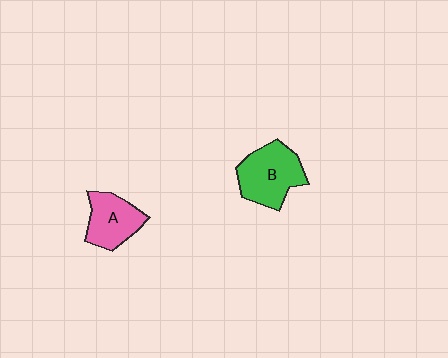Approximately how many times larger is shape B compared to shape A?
Approximately 1.3 times.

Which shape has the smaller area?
Shape A (pink).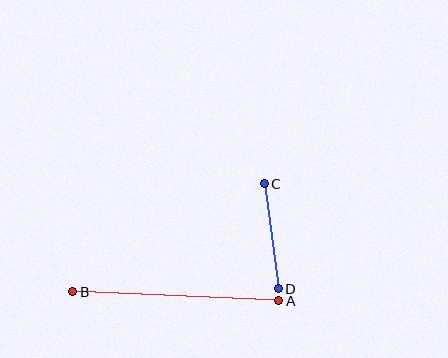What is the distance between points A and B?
The distance is approximately 206 pixels.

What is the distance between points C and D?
The distance is approximately 106 pixels.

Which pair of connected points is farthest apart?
Points A and B are farthest apart.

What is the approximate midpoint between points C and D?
The midpoint is at approximately (271, 236) pixels.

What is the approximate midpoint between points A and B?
The midpoint is at approximately (176, 296) pixels.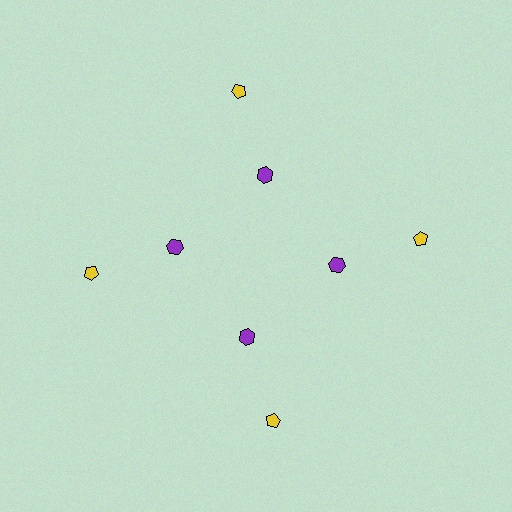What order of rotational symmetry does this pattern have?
This pattern has 4-fold rotational symmetry.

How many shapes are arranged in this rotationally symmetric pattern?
There are 8 shapes, arranged in 4 groups of 2.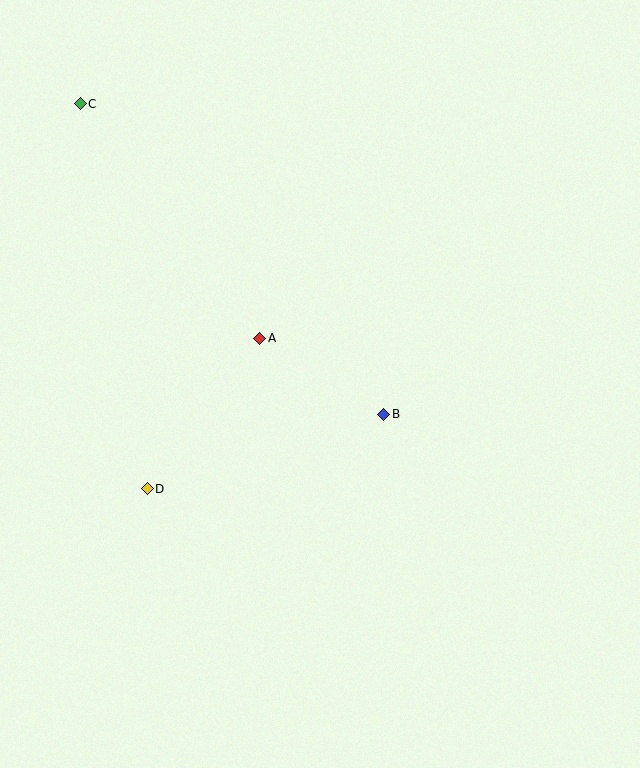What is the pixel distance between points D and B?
The distance between D and B is 248 pixels.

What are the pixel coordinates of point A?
Point A is at (260, 338).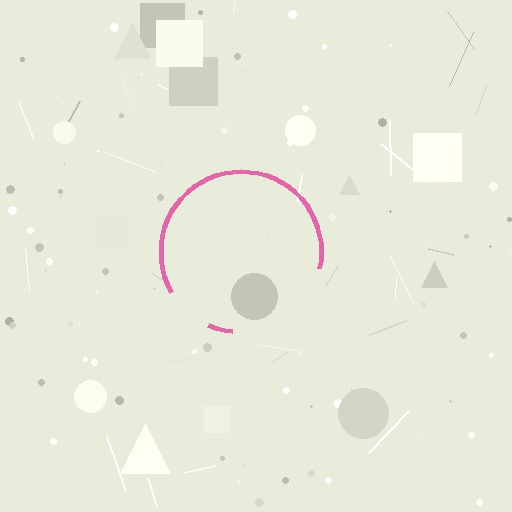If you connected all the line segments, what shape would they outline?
They would outline a circle.